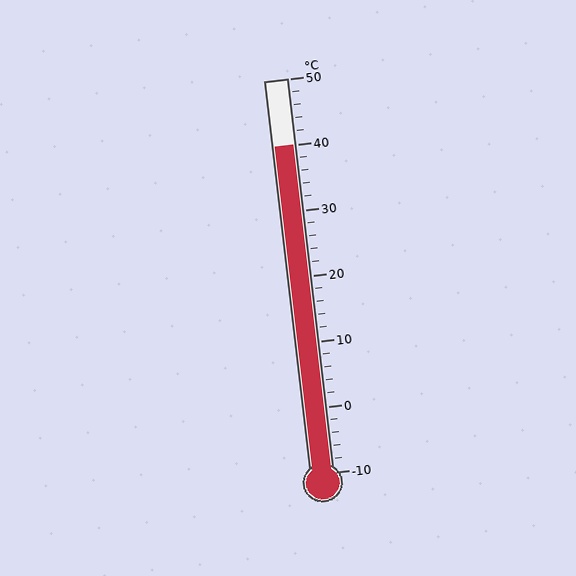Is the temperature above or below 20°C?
The temperature is above 20°C.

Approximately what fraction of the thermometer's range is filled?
The thermometer is filled to approximately 85% of its range.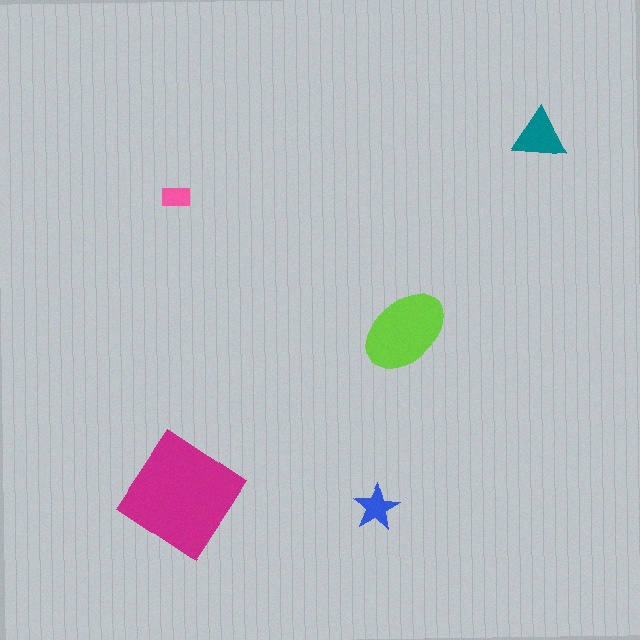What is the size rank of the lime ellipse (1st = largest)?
2nd.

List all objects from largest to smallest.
The magenta diamond, the lime ellipse, the teal triangle, the blue star, the pink rectangle.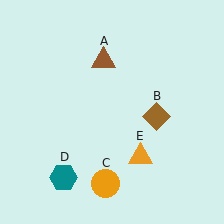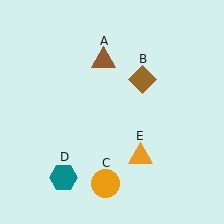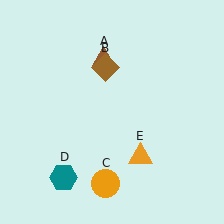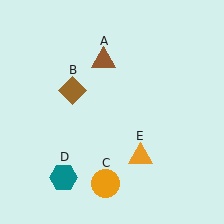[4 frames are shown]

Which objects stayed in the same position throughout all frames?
Brown triangle (object A) and orange circle (object C) and teal hexagon (object D) and orange triangle (object E) remained stationary.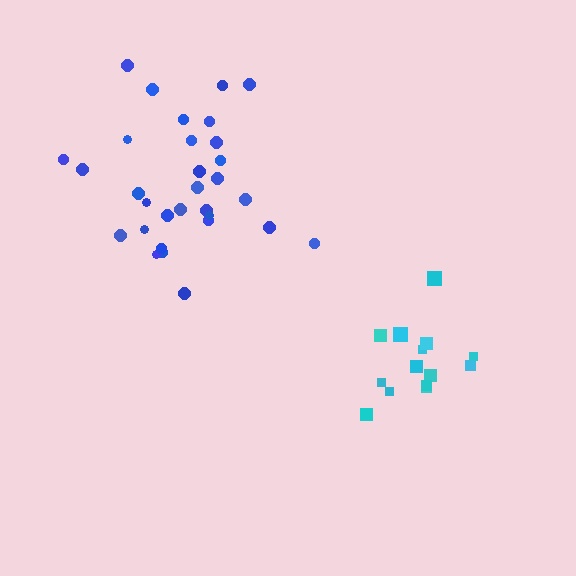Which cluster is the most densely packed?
Cyan.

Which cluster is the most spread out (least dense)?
Blue.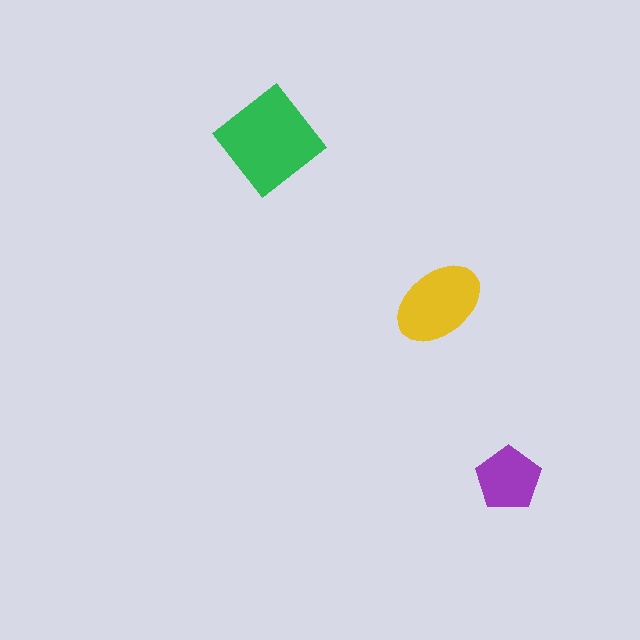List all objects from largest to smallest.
The green diamond, the yellow ellipse, the purple pentagon.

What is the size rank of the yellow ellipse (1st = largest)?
2nd.